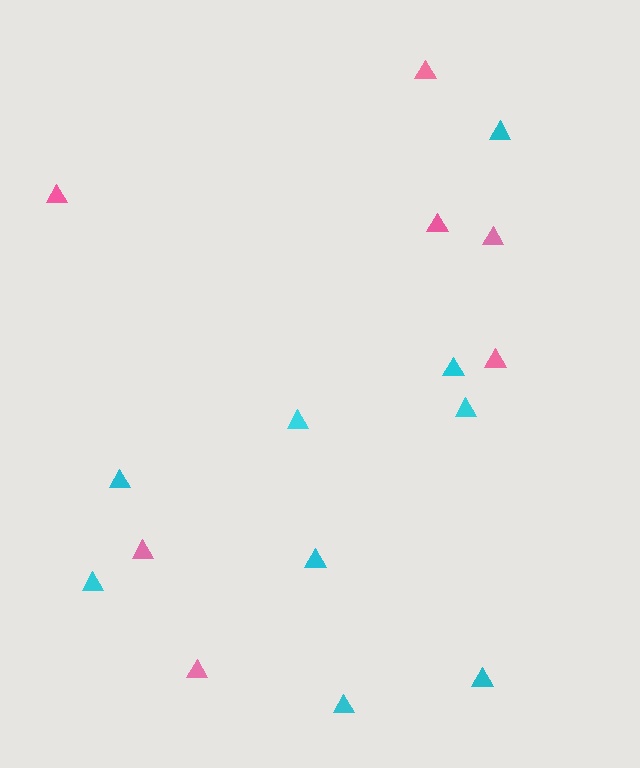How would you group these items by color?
There are 2 groups: one group of pink triangles (7) and one group of cyan triangles (9).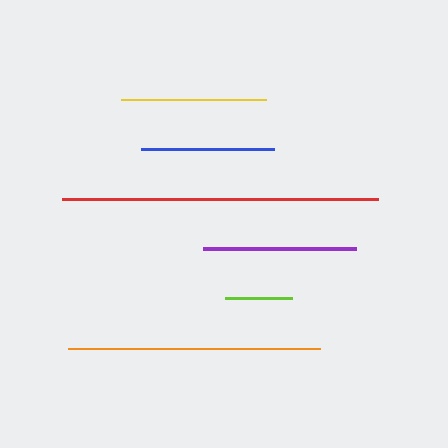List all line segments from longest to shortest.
From longest to shortest: red, orange, purple, yellow, blue, lime.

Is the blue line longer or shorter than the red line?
The red line is longer than the blue line.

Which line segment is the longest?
The red line is the longest at approximately 317 pixels.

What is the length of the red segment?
The red segment is approximately 317 pixels long.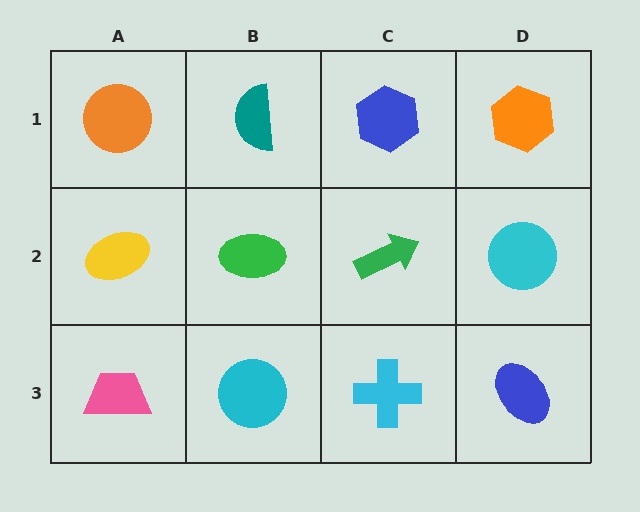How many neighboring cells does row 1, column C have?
3.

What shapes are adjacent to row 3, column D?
A cyan circle (row 2, column D), a cyan cross (row 3, column C).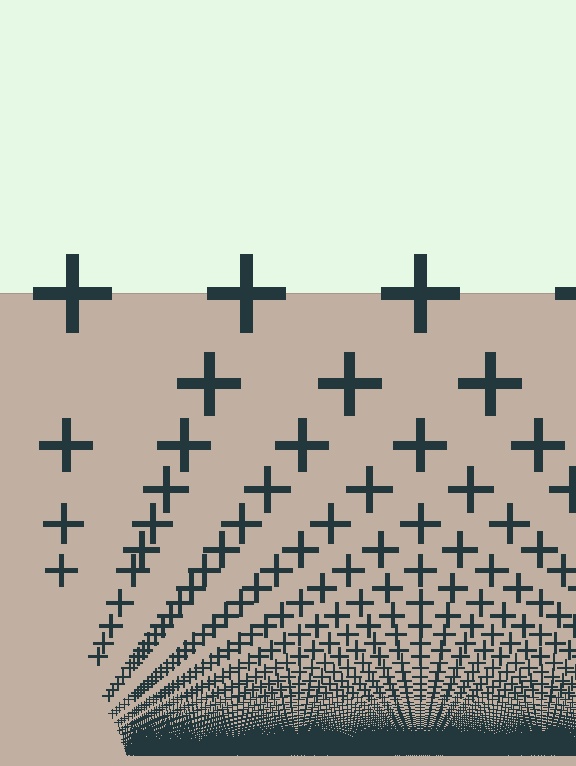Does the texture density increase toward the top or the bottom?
Density increases toward the bottom.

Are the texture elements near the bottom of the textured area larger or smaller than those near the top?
Smaller. The gradient is inverted — elements near the bottom are smaller and denser.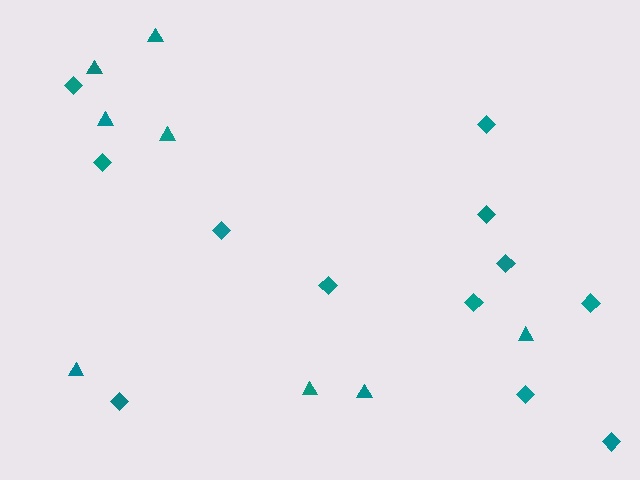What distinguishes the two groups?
There are 2 groups: one group of triangles (8) and one group of diamonds (12).